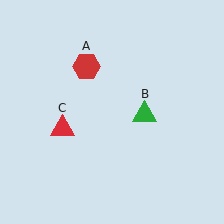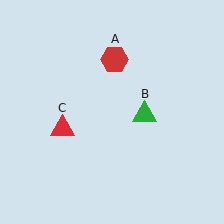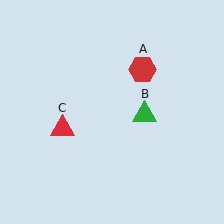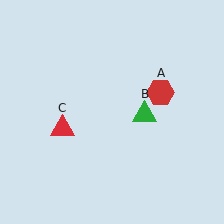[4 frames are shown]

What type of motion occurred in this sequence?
The red hexagon (object A) rotated clockwise around the center of the scene.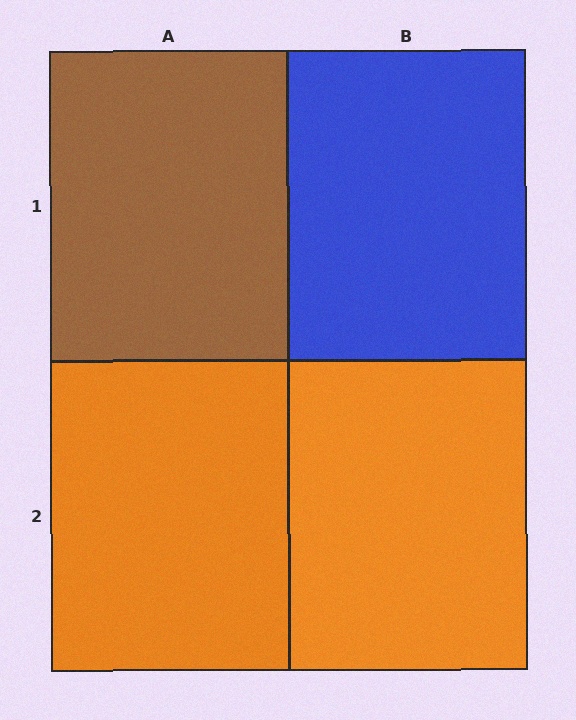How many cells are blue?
1 cell is blue.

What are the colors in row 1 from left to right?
Brown, blue.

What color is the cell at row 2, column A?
Orange.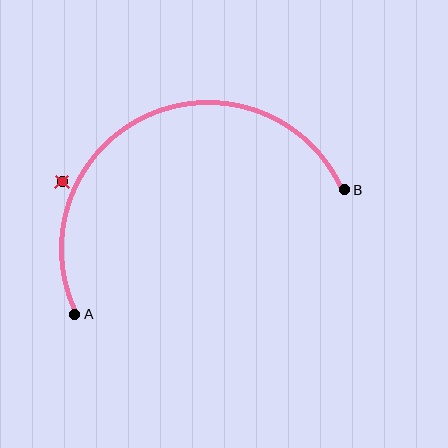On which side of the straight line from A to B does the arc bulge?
The arc bulges above the straight line connecting A and B.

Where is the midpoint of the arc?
The arc midpoint is the point on the curve farthest from the straight line joining A and B. It sits above that line.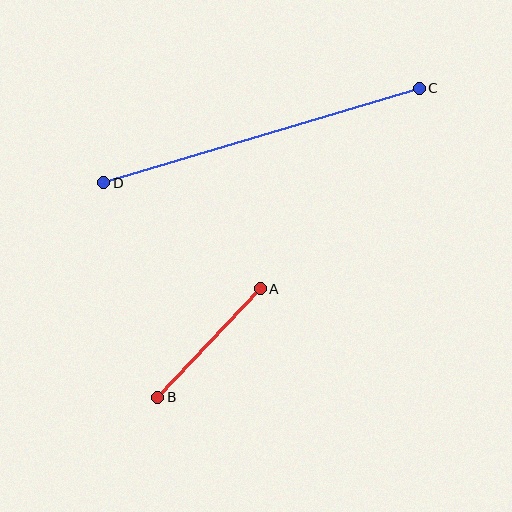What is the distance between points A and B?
The distance is approximately 149 pixels.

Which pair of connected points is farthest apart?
Points C and D are farthest apart.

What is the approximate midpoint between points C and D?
The midpoint is at approximately (261, 136) pixels.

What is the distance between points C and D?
The distance is approximately 330 pixels.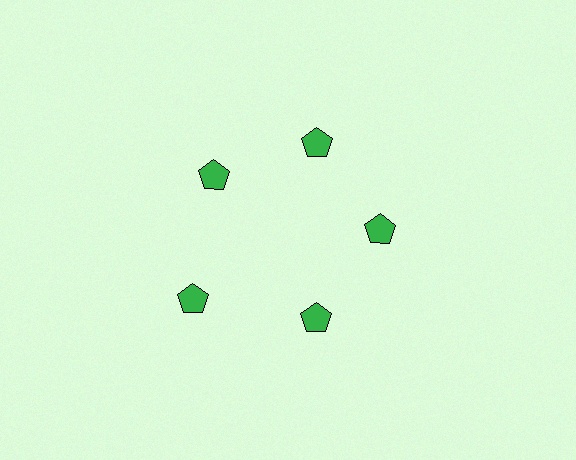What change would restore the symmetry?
The symmetry would be restored by moving it inward, back onto the ring so that all 5 pentagons sit at equal angles and equal distance from the center.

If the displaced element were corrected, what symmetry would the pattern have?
It would have 5-fold rotational symmetry — the pattern would map onto itself every 72 degrees.